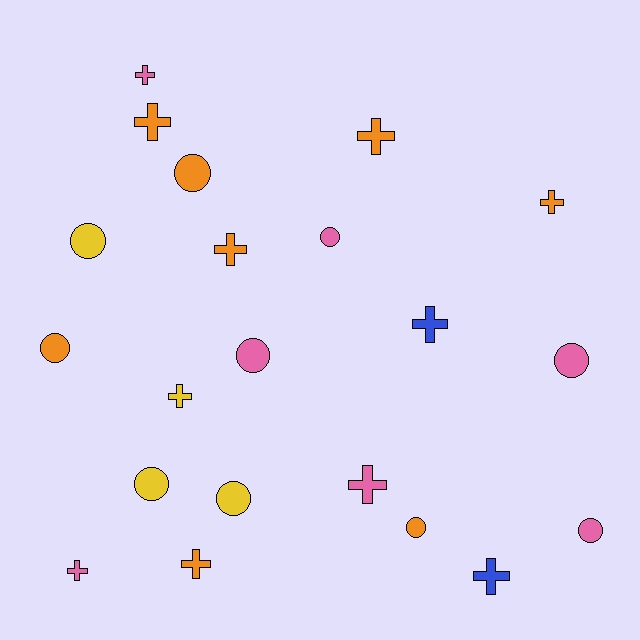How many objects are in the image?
There are 21 objects.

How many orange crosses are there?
There are 5 orange crosses.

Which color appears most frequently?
Orange, with 8 objects.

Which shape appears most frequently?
Cross, with 11 objects.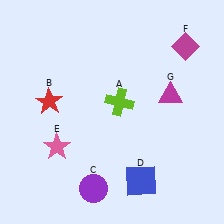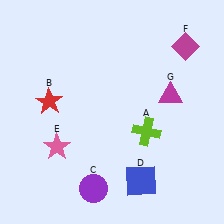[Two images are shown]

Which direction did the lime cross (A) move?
The lime cross (A) moved down.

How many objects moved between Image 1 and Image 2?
1 object moved between the two images.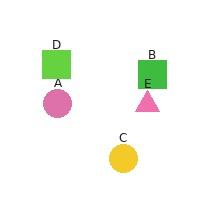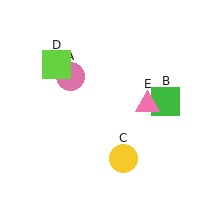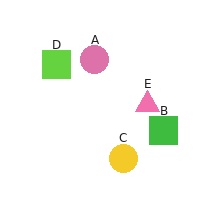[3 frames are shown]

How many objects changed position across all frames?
2 objects changed position: pink circle (object A), green square (object B).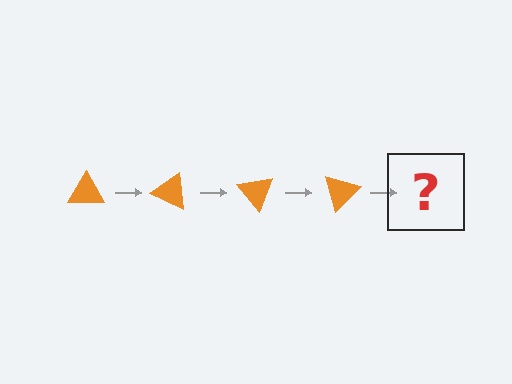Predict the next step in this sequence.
The next step is an orange triangle rotated 100 degrees.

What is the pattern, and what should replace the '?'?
The pattern is that the triangle rotates 25 degrees each step. The '?' should be an orange triangle rotated 100 degrees.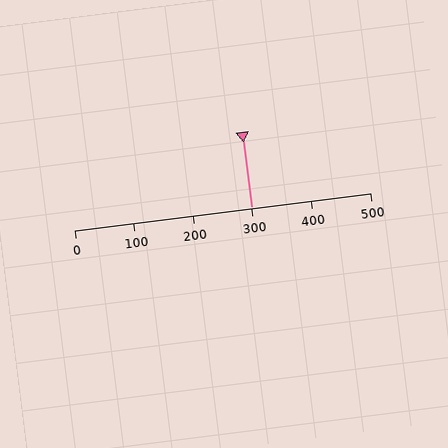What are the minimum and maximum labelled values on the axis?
The axis runs from 0 to 500.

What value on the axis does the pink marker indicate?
The marker indicates approximately 300.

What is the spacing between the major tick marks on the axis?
The major ticks are spaced 100 apart.